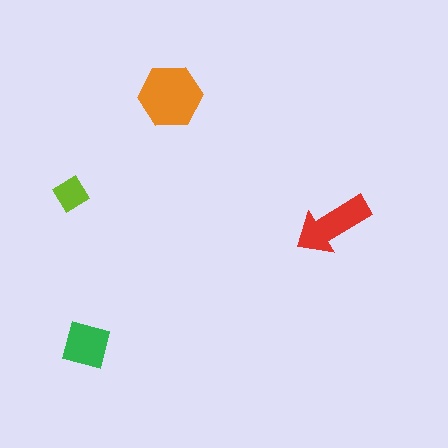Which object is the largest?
The orange hexagon.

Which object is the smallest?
The lime diamond.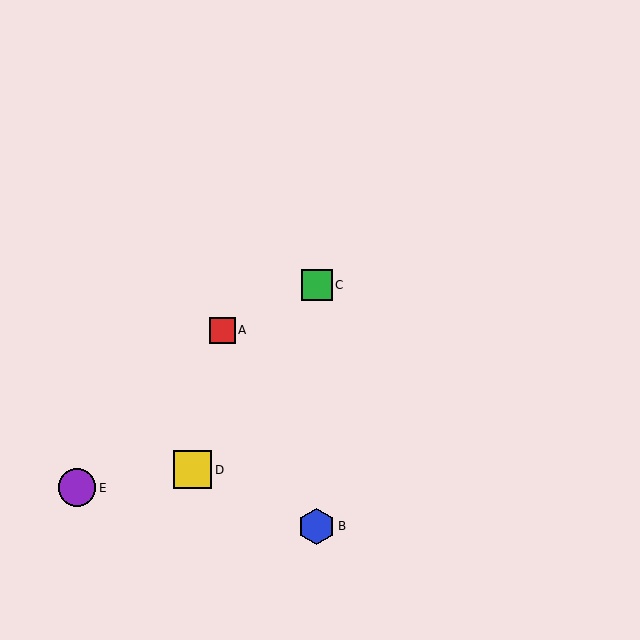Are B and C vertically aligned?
Yes, both are at x≈317.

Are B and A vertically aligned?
No, B is at x≈317 and A is at x≈222.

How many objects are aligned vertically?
2 objects (B, C) are aligned vertically.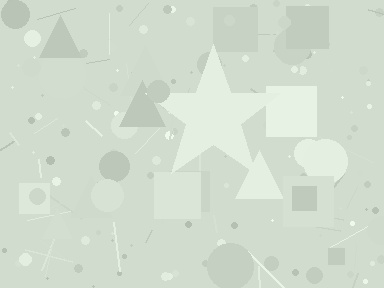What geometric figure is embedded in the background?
A star is embedded in the background.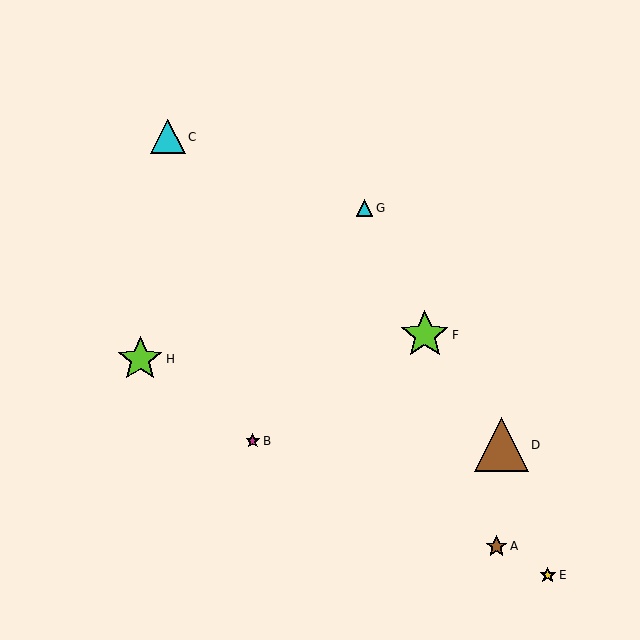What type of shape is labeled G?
Shape G is a cyan triangle.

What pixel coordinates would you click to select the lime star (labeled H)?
Click at (140, 359) to select the lime star H.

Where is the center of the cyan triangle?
The center of the cyan triangle is at (364, 208).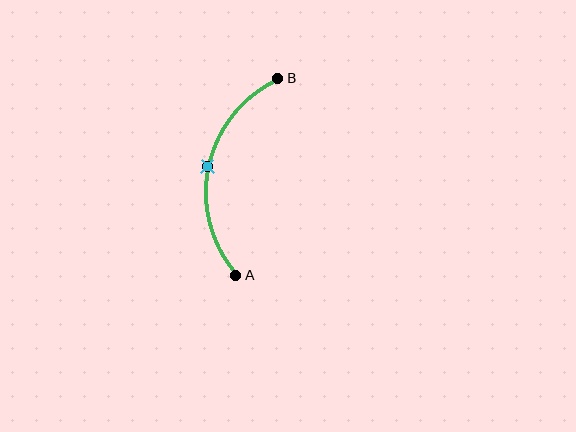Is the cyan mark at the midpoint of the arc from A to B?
Yes. The cyan mark lies on the arc at equal arc-length from both A and B — it is the arc midpoint.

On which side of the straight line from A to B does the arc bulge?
The arc bulges to the left of the straight line connecting A and B.